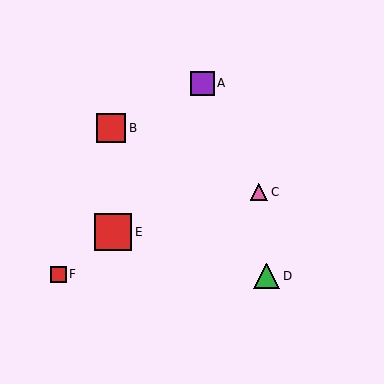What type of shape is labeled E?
Shape E is a red square.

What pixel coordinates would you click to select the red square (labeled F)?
Click at (59, 274) to select the red square F.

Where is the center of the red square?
The center of the red square is at (113, 232).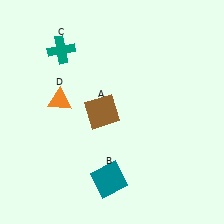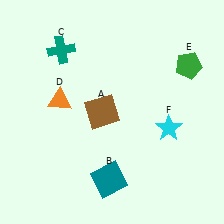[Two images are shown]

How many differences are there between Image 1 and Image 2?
There are 2 differences between the two images.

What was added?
A green pentagon (E), a cyan star (F) were added in Image 2.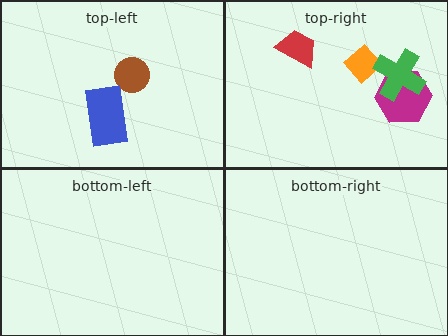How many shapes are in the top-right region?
4.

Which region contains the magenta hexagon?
The top-right region.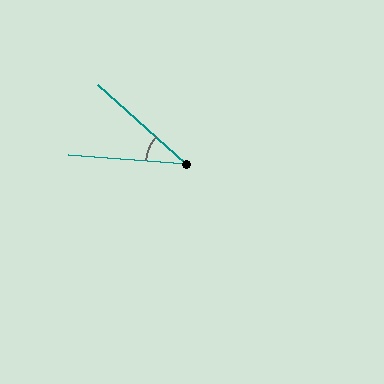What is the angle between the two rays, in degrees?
Approximately 38 degrees.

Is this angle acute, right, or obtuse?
It is acute.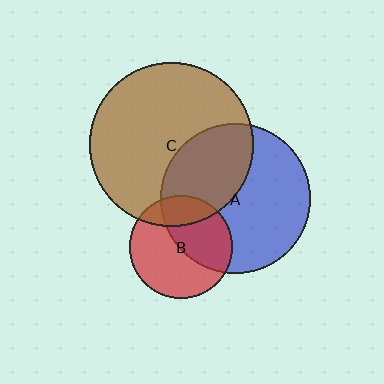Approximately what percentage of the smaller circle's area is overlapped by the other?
Approximately 40%.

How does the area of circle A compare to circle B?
Approximately 2.1 times.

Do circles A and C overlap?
Yes.